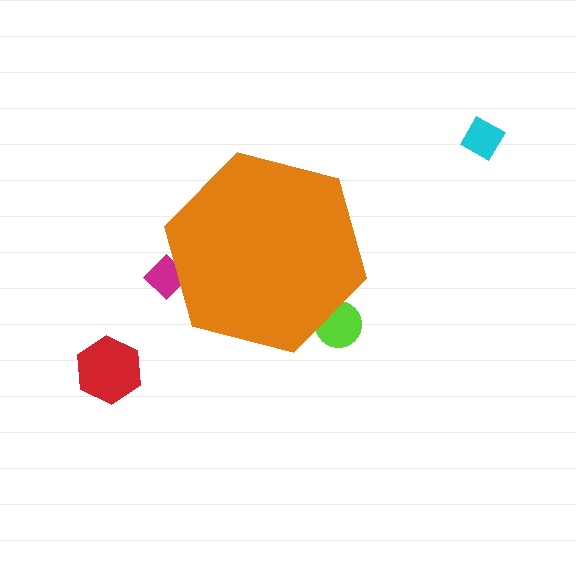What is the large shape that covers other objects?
An orange hexagon.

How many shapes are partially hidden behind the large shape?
2 shapes are partially hidden.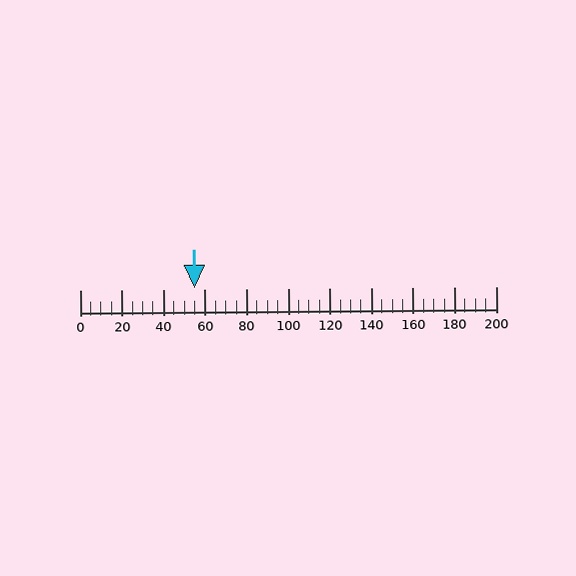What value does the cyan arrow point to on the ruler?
The cyan arrow points to approximately 55.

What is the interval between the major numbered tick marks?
The major tick marks are spaced 20 units apart.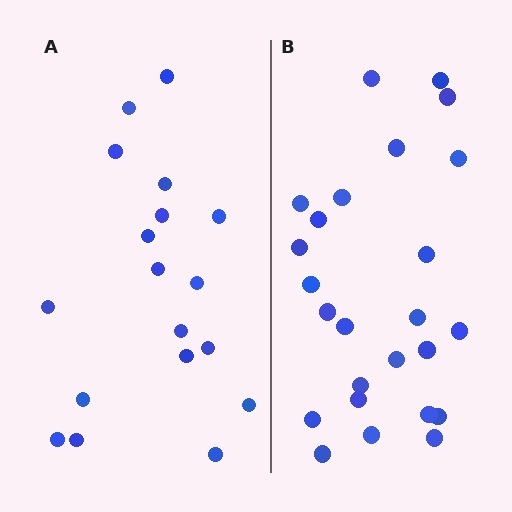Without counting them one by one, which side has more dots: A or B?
Region B (the right region) has more dots.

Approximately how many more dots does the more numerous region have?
Region B has roughly 8 or so more dots than region A.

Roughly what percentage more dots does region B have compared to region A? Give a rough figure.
About 40% more.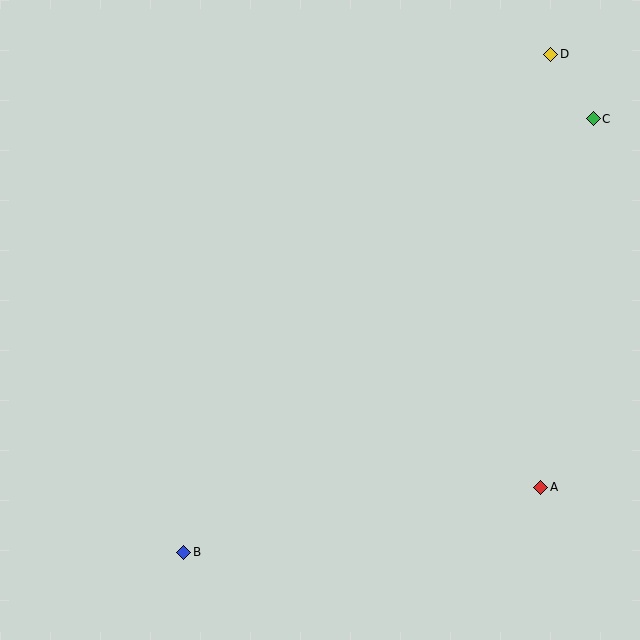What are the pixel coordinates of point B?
Point B is at (184, 552).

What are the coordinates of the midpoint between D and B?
The midpoint between D and B is at (367, 303).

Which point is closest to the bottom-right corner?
Point A is closest to the bottom-right corner.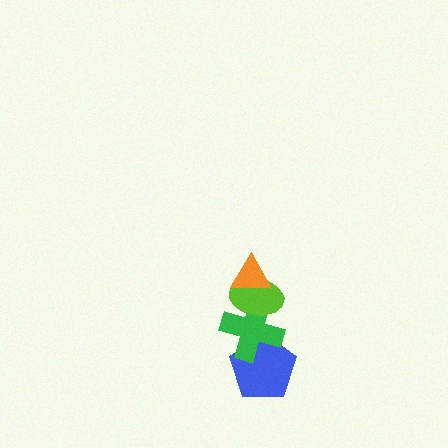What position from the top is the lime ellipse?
The lime ellipse is 2nd from the top.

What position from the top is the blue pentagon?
The blue pentagon is 4th from the top.